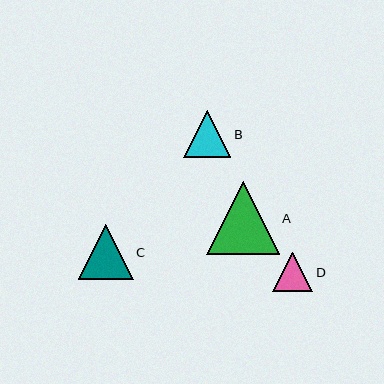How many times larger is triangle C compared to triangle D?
Triangle C is approximately 1.4 times the size of triangle D.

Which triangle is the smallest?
Triangle D is the smallest with a size of approximately 40 pixels.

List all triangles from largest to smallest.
From largest to smallest: A, C, B, D.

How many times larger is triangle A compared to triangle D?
Triangle A is approximately 1.8 times the size of triangle D.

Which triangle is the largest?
Triangle A is the largest with a size of approximately 73 pixels.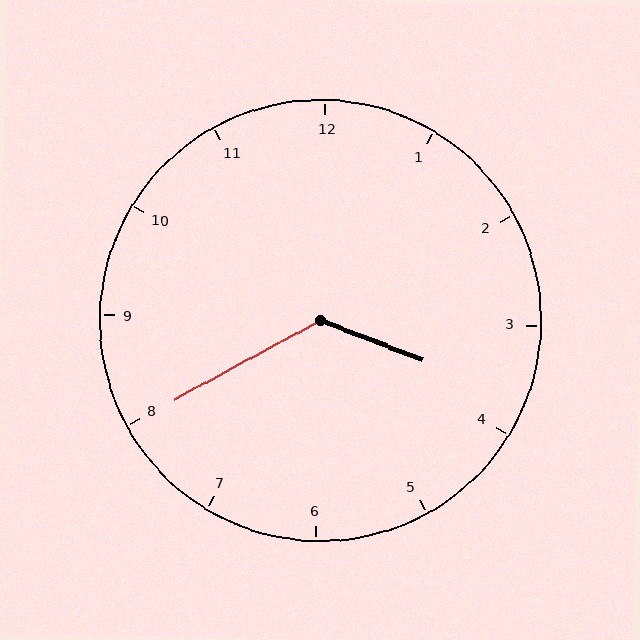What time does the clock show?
3:40.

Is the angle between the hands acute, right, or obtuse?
It is obtuse.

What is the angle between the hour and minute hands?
Approximately 130 degrees.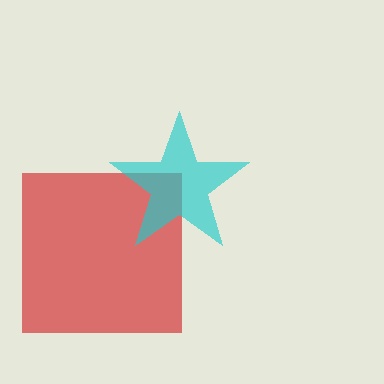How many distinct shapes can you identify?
There are 2 distinct shapes: a red square, a cyan star.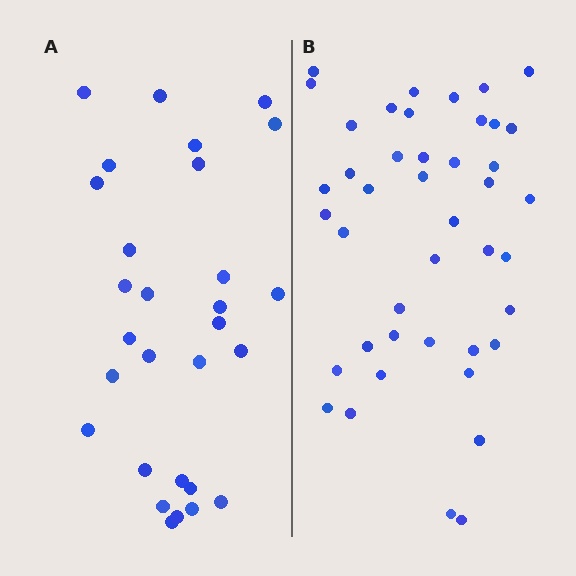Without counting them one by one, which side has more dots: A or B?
Region B (the right region) has more dots.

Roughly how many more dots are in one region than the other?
Region B has approximately 15 more dots than region A.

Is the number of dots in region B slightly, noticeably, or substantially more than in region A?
Region B has substantially more. The ratio is roughly 1.5 to 1.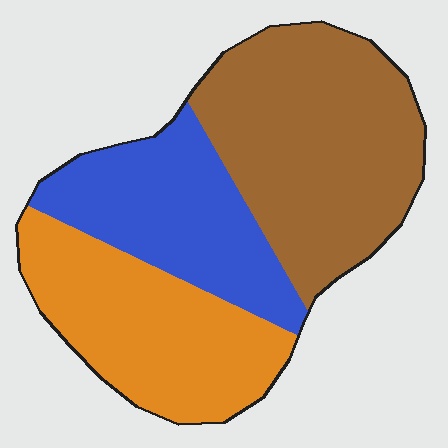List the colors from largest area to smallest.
From largest to smallest: brown, orange, blue.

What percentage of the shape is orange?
Orange covers roughly 30% of the shape.